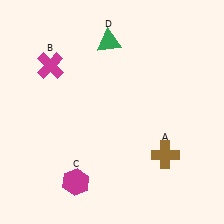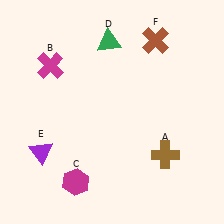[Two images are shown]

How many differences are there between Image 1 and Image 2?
There are 2 differences between the two images.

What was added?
A purple triangle (E), a brown cross (F) were added in Image 2.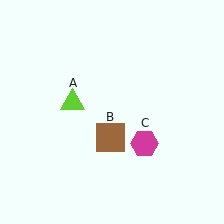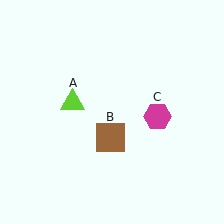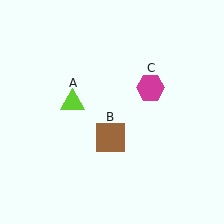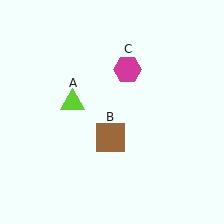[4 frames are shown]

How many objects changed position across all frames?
1 object changed position: magenta hexagon (object C).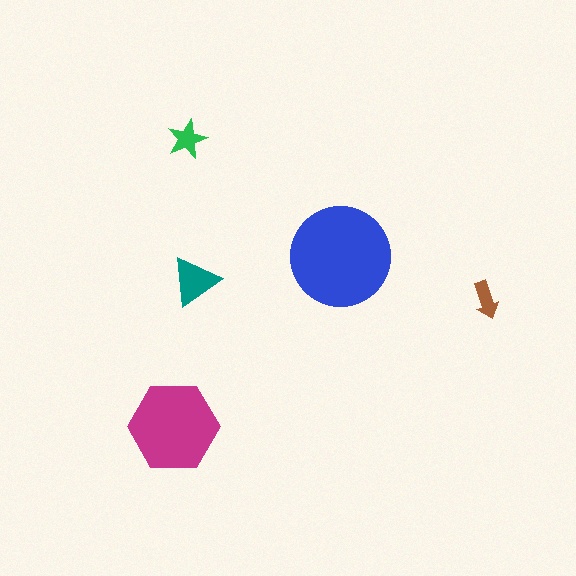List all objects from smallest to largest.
The brown arrow, the green star, the teal triangle, the magenta hexagon, the blue circle.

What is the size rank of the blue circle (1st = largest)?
1st.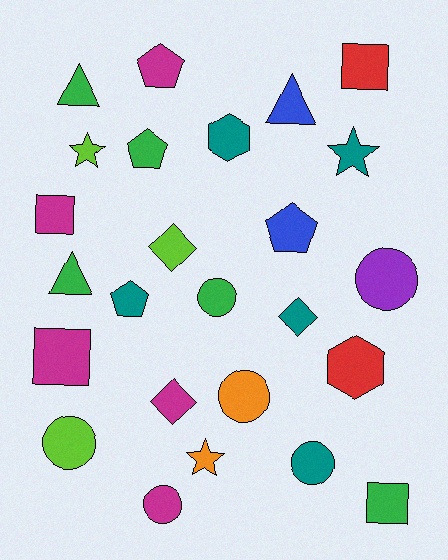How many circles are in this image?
There are 6 circles.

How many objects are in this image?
There are 25 objects.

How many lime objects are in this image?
There are 3 lime objects.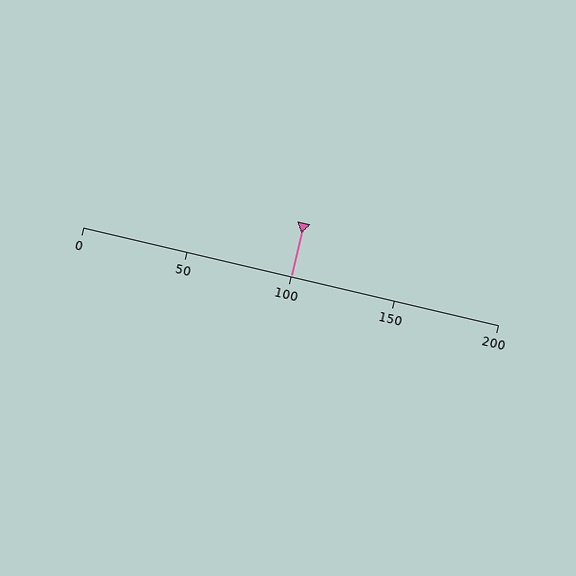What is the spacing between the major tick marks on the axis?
The major ticks are spaced 50 apart.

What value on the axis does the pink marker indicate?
The marker indicates approximately 100.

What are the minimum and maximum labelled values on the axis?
The axis runs from 0 to 200.